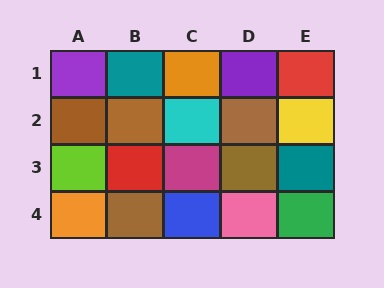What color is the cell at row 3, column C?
Magenta.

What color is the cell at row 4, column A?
Orange.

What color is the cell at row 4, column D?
Pink.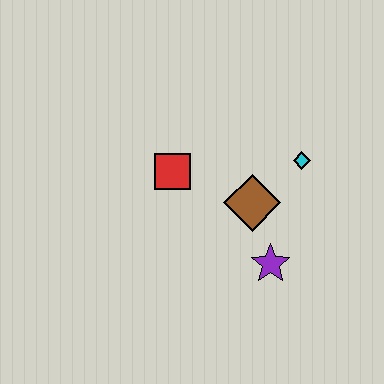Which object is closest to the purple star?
The brown diamond is closest to the purple star.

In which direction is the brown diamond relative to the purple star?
The brown diamond is above the purple star.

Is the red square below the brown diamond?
No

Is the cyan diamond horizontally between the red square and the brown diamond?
No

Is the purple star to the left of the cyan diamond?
Yes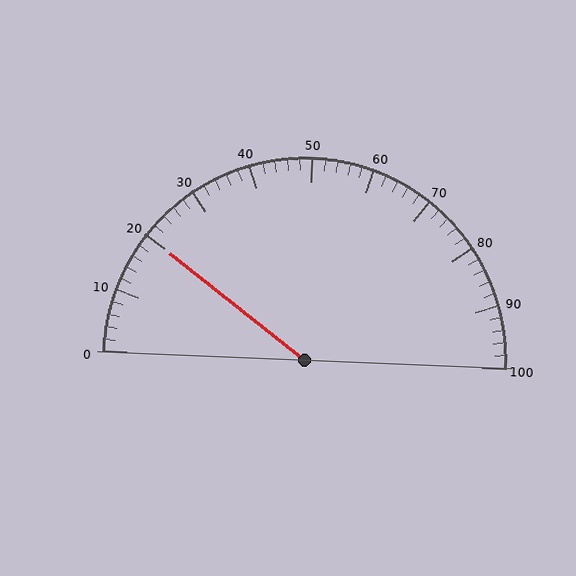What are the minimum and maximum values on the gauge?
The gauge ranges from 0 to 100.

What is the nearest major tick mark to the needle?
The nearest major tick mark is 20.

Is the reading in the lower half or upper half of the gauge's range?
The reading is in the lower half of the range (0 to 100).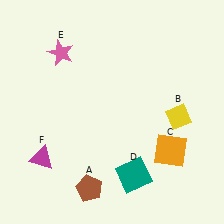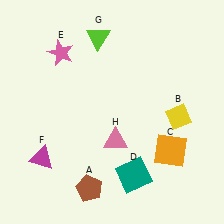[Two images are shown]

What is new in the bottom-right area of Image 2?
A pink triangle (H) was added in the bottom-right area of Image 2.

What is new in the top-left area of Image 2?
A lime triangle (G) was added in the top-left area of Image 2.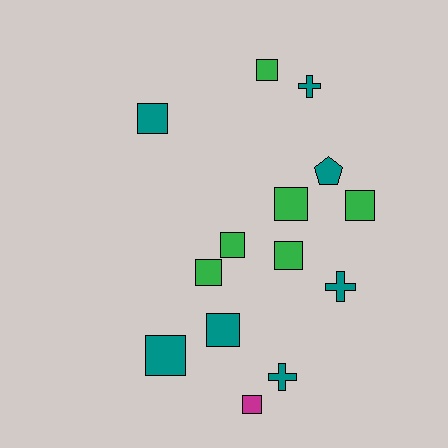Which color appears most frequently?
Teal, with 7 objects.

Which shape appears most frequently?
Square, with 10 objects.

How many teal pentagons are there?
There is 1 teal pentagon.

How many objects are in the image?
There are 14 objects.